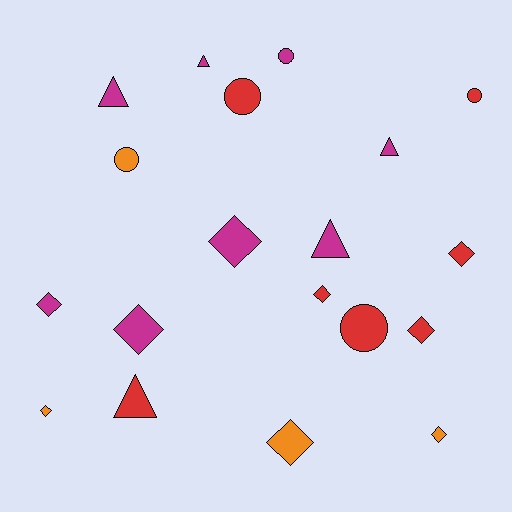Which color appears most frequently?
Magenta, with 8 objects.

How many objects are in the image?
There are 19 objects.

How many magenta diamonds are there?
There are 3 magenta diamonds.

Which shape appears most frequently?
Diamond, with 9 objects.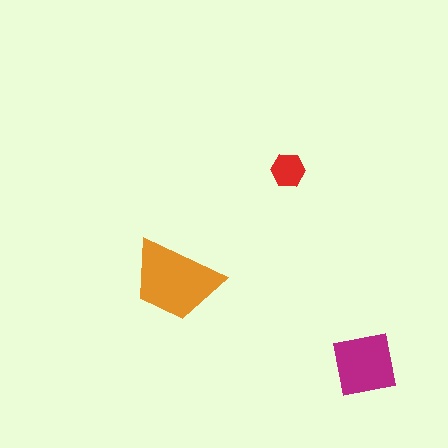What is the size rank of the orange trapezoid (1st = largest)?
1st.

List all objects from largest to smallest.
The orange trapezoid, the magenta square, the red hexagon.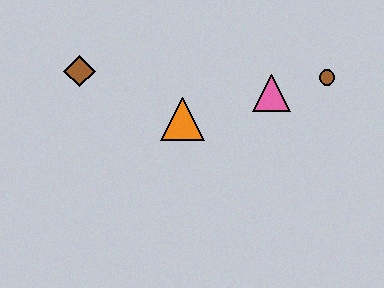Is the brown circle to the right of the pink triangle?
Yes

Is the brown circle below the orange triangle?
No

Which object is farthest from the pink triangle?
The brown diamond is farthest from the pink triangle.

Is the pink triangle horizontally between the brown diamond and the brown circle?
Yes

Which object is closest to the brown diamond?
The orange triangle is closest to the brown diamond.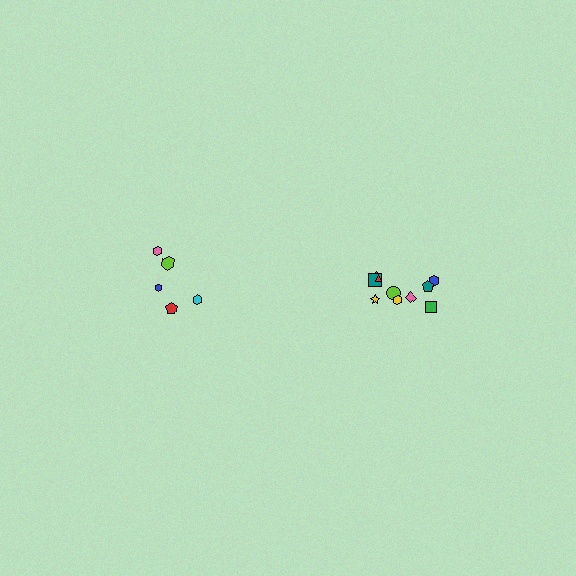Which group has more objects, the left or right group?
The right group.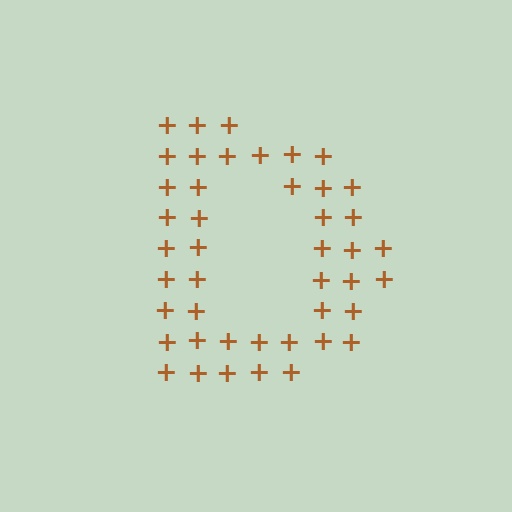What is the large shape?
The large shape is the letter D.